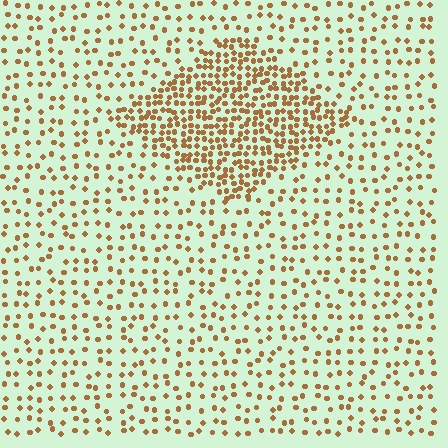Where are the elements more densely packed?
The elements are more densely packed inside the diamond boundary.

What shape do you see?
I see a diamond.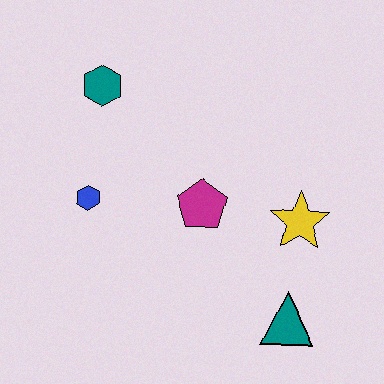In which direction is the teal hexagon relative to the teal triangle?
The teal hexagon is above the teal triangle.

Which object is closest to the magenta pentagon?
The yellow star is closest to the magenta pentagon.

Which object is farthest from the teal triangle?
The teal hexagon is farthest from the teal triangle.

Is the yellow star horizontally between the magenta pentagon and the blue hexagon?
No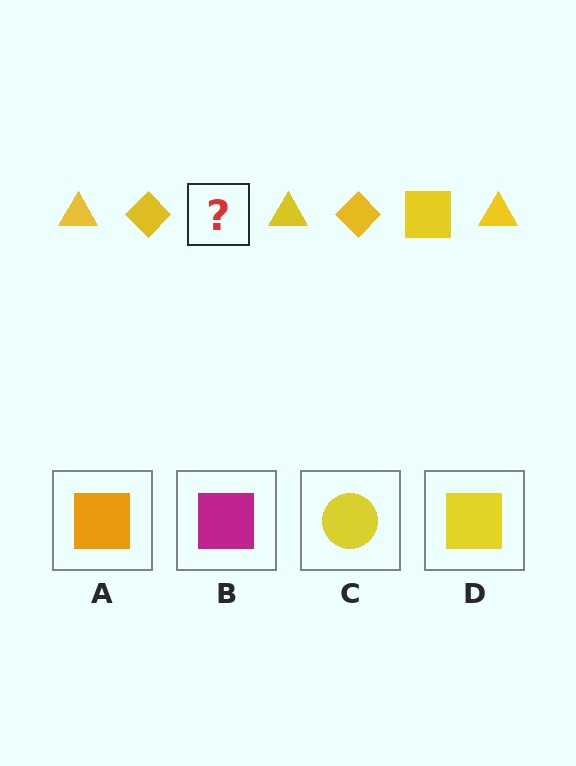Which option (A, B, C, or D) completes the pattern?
D.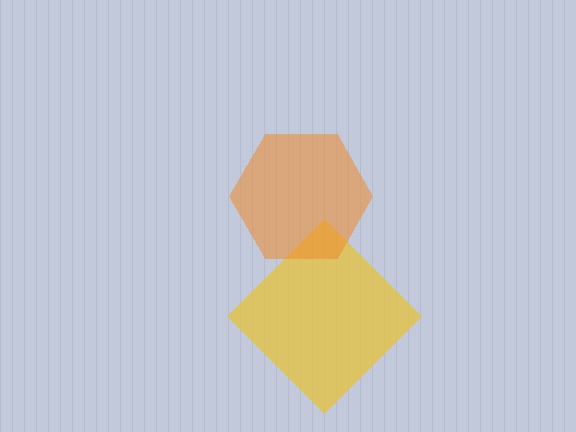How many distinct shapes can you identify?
There are 2 distinct shapes: a yellow diamond, an orange hexagon.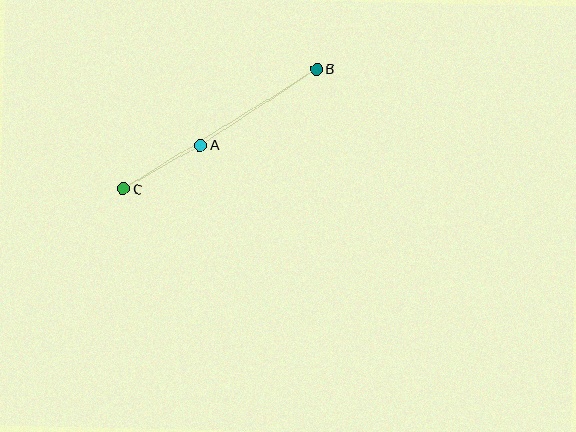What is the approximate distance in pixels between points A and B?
The distance between A and B is approximately 139 pixels.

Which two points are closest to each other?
Points A and C are closest to each other.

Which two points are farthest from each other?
Points B and C are farthest from each other.